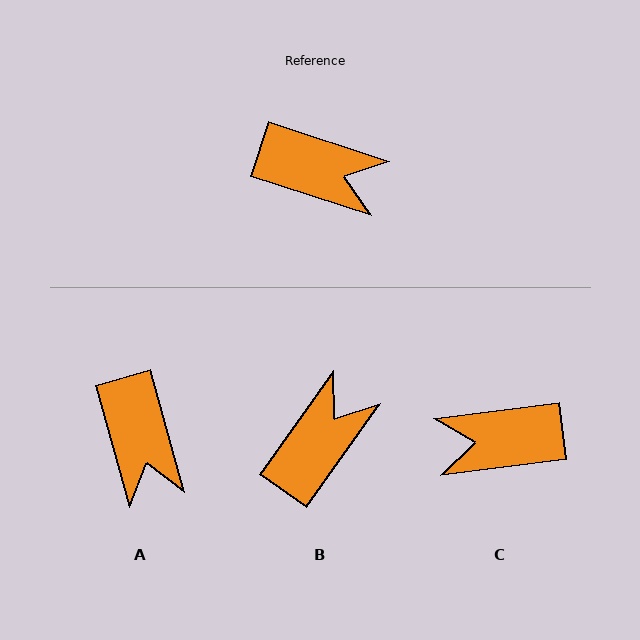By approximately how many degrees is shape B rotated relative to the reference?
Approximately 73 degrees counter-clockwise.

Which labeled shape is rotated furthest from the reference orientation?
C, about 155 degrees away.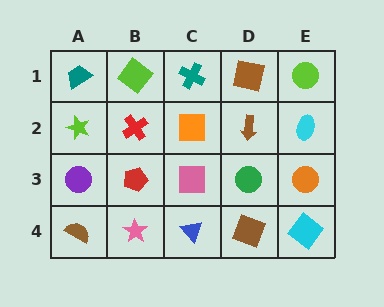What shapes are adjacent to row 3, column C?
An orange square (row 2, column C), a blue triangle (row 4, column C), a red pentagon (row 3, column B), a green circle (row 3, column D).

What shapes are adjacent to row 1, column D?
A brown arrow (row 2, column D), a teal cross (row 1, column C), a lime circle (row 1, column E).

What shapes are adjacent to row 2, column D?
A brown square (row 1, column D), a green circle (row 3, column D), an orange square (row 2, column C), a cyan ellipse (row 2, column E).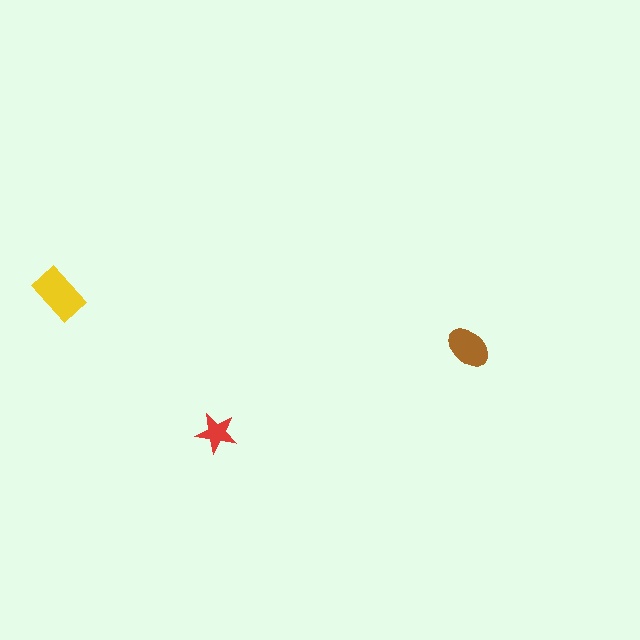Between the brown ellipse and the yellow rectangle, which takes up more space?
The yellow rectangle.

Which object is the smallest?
The red star.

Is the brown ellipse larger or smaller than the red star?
Larger.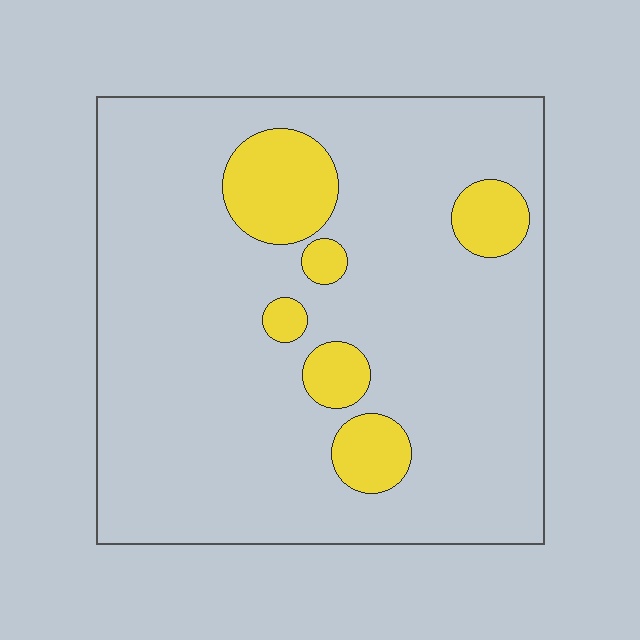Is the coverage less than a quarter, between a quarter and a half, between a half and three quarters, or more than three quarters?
Less than a quarter.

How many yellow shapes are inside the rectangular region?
6.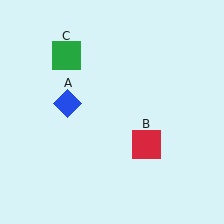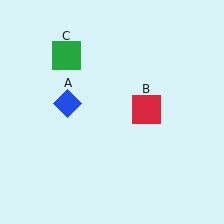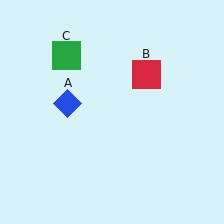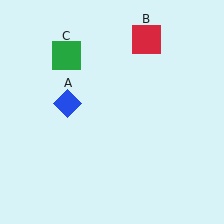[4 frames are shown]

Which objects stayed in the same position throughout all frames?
Blue diamond (object A) and green square (object C) remained stationary.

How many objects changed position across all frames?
1 object changed position: red square (object B).